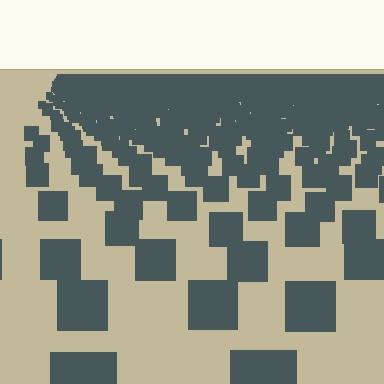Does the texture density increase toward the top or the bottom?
Density increases toward the top.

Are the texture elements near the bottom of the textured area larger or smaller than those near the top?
Larger. Near the bottom, elements are closer to the viewer and appear at a bigger on-screen size.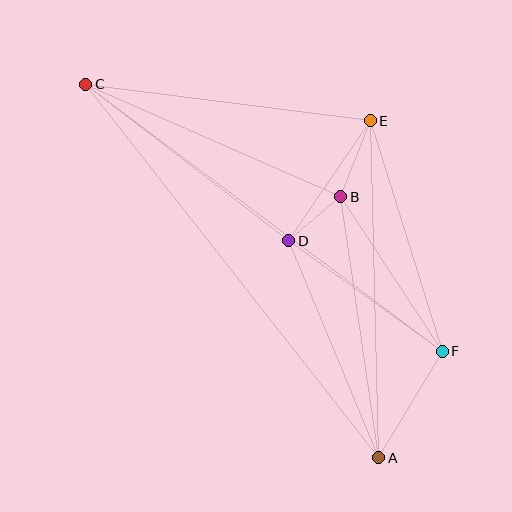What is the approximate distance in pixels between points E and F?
The distance between E and F is approximately 241 pixels.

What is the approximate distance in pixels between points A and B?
The distance between A and B is approximately 263 pixels.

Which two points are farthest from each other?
Points A and C are farthest from each other.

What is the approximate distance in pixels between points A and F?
The distance between A and F is approximately 124 pixels.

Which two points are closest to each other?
Points B and D are closest to each other.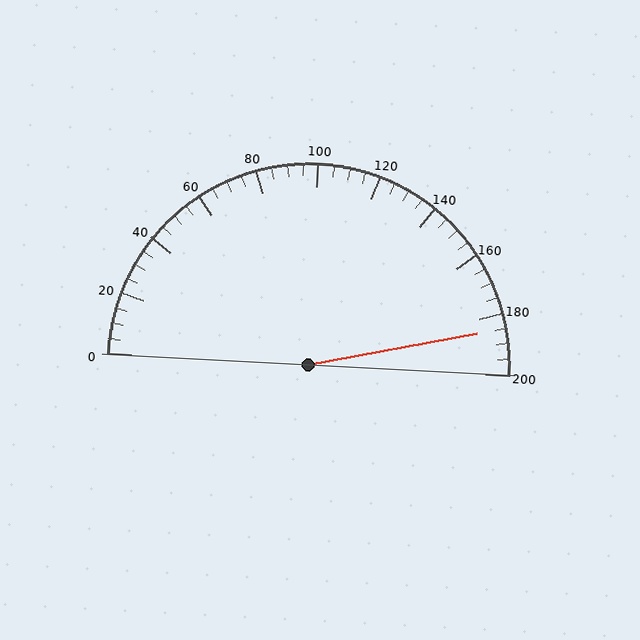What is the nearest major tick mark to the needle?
The nearest major tick mark is 180.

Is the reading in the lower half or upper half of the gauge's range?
The reading is in the upper half of the range (0 to 200).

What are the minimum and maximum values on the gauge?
The gauge ranges from 0 to 200.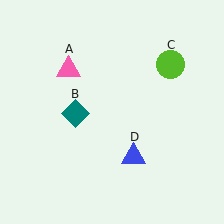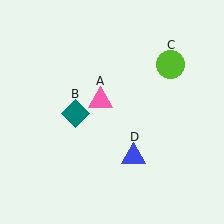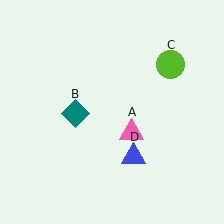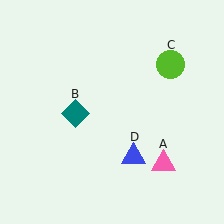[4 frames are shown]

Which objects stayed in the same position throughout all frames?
Teal diamond (object B) and lime circle (object C) and blue triangle (object D) remained stationary.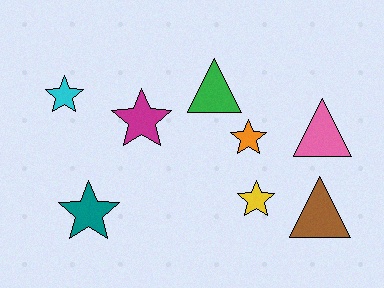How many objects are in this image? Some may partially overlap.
There are 8 objects.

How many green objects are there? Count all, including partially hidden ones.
There is 1 green object.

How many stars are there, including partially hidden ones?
There are 5 stars.